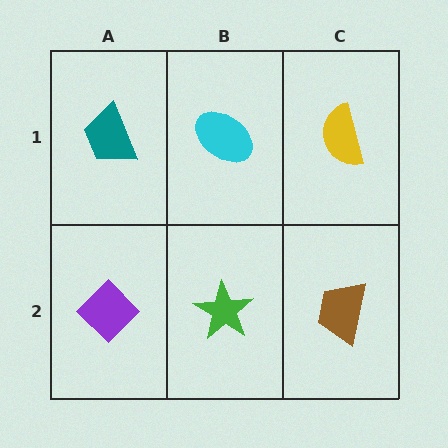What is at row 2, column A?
A purple diamond.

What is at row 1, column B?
A cyan ellipse.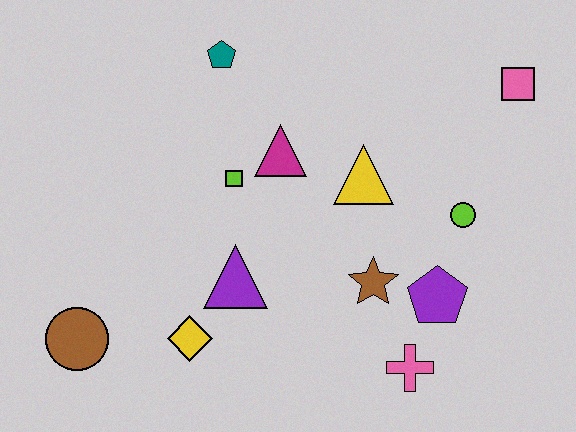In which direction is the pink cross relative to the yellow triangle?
The pink cross is below the yellow triangle.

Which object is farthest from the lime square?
The pink square is farthest from the lime square.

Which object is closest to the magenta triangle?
The lime square is closest to the magenta triangle.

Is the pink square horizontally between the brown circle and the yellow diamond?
No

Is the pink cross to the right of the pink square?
No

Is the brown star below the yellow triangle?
Yes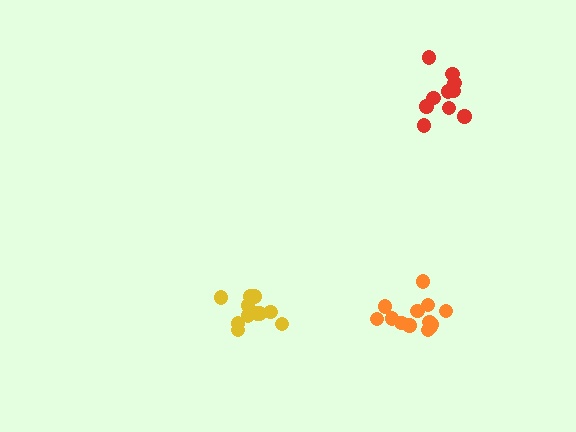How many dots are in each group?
Group 1: 10 dots, Group 2: 12 dots, Group 3: 13 dots (35 total).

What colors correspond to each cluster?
The clusters are colored: red, yellow, orange.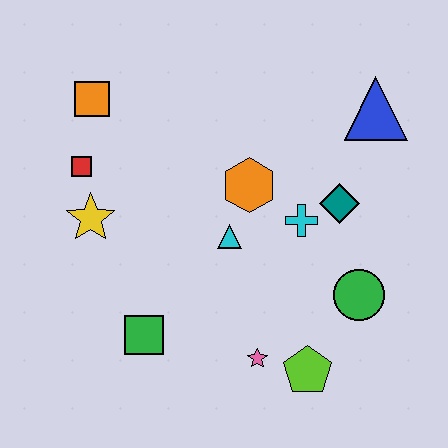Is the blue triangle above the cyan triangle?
Yes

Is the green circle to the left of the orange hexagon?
No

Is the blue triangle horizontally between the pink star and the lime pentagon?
No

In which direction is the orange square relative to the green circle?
The orange square is to the left of the green circle.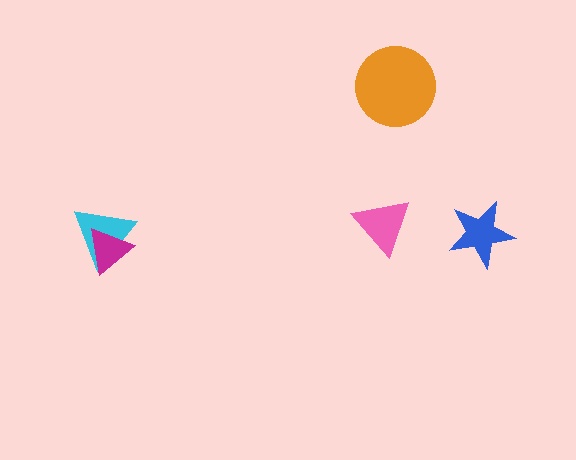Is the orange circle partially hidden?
No, no other shape covers it.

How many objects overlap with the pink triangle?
0 objects overlap with the pink triangle.